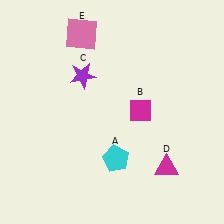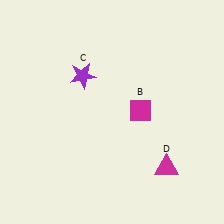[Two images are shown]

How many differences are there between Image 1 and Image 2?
There are 2 differences between the two images.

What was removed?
The pink square (E), the cyan pentagon (A) were removed in Image 2.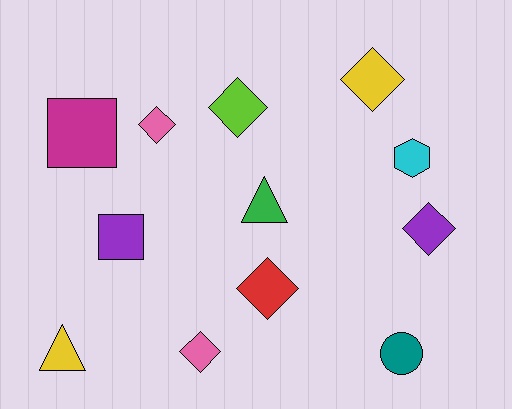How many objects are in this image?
There are 12 objects.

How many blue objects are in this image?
There are no blue objects.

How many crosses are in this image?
There are no crosses.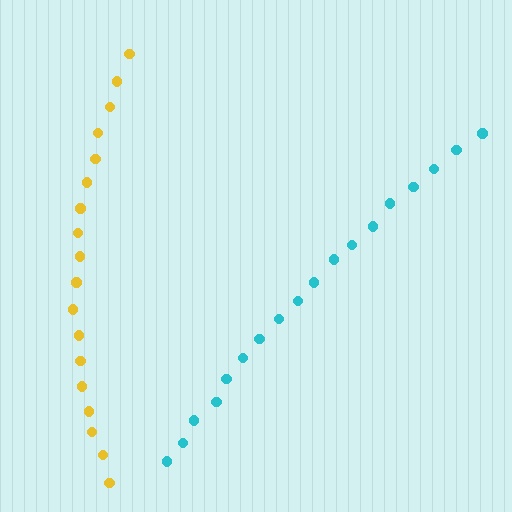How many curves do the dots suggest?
There are 2 distinct paths.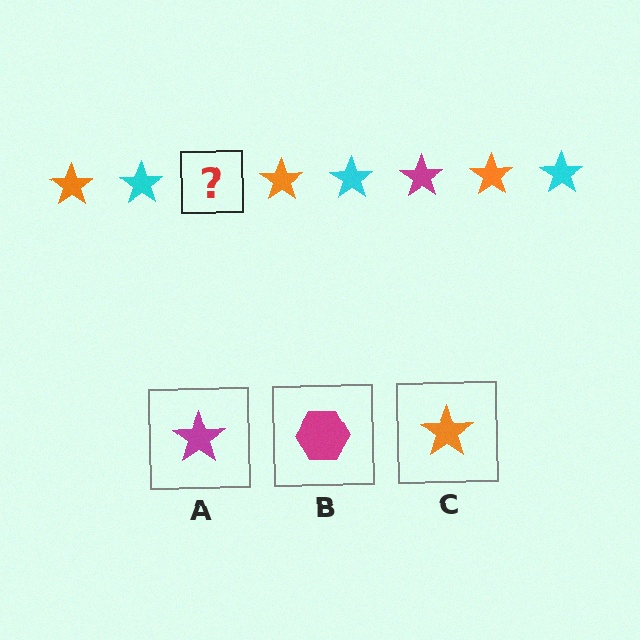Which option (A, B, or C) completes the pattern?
A.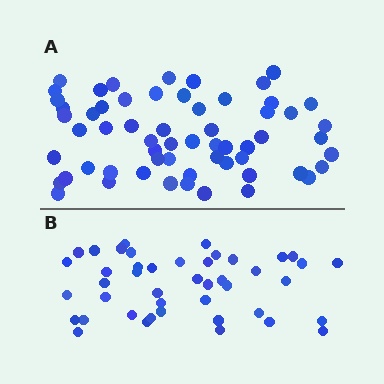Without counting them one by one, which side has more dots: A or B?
Region A (the top region) has more dots.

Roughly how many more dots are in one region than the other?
Region A has approximately 15 more dots than region B.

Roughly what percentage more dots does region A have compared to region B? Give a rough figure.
About 35% more.